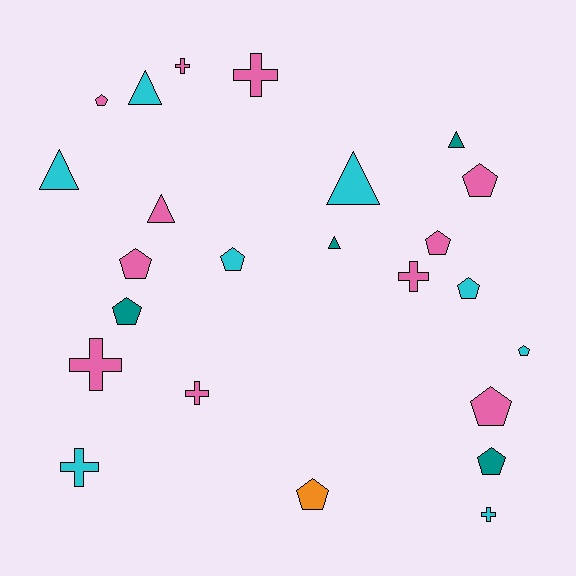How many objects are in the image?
There are 24 objects.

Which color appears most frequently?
Pink, with 11 objects.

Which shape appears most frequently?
Pentagon, with 11 objects.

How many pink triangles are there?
There is 1 pink triangle.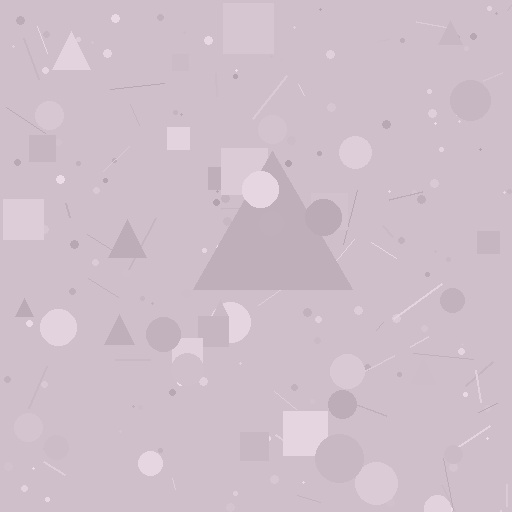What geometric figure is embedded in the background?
A triangle is embedded in the background.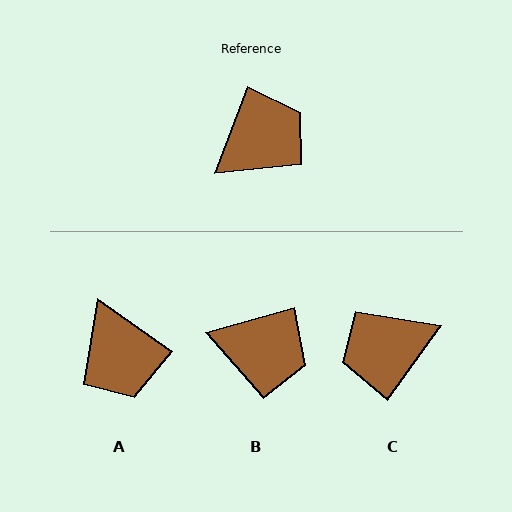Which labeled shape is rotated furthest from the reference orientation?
C, about 165 degrees away.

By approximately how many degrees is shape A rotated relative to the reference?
Approximately 105 degrees clockwise.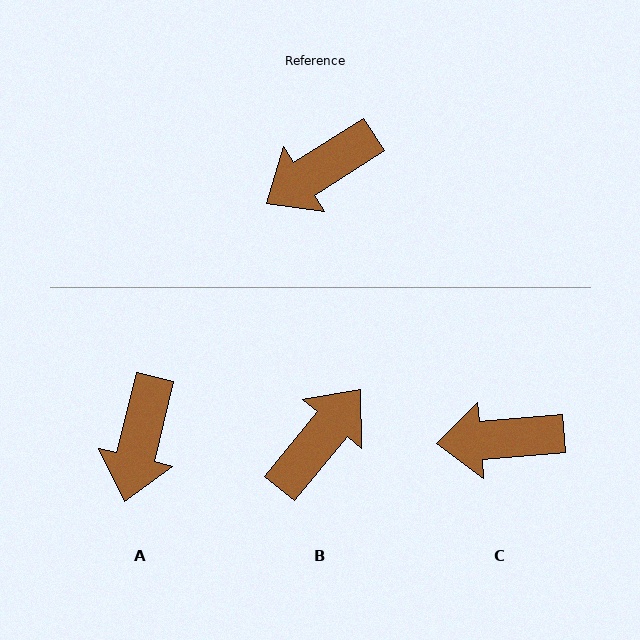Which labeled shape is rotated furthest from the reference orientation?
B, about 162 degrees away.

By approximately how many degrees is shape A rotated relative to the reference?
Approximately 44 degrees counter-clockwise.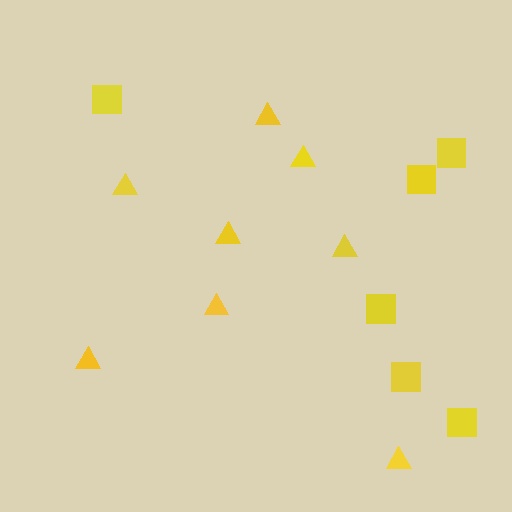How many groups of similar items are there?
There are 2 groups: one group of triangles (8) and one group of squares (6).